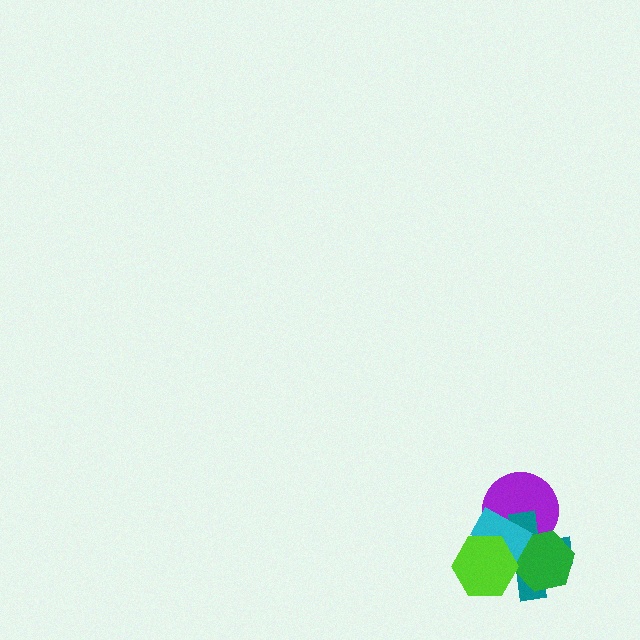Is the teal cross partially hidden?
Yes, it is partially covered by another shape.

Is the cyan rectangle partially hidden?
Yes, it is partially covered by another shape.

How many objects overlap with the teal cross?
4 objects overlap with the teal cross.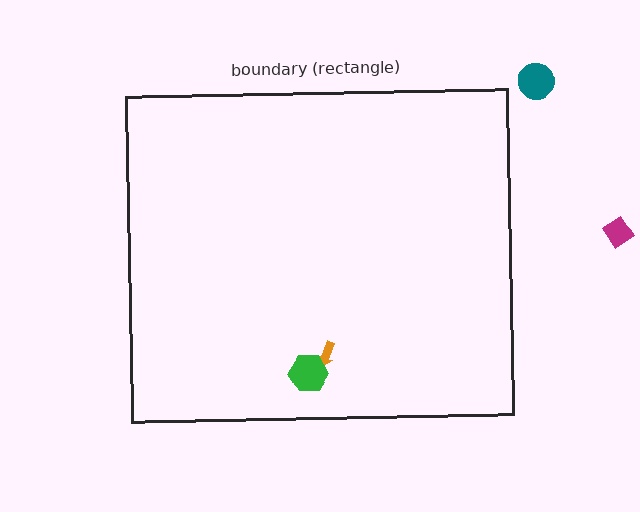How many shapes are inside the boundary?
2 inside, 2 outside.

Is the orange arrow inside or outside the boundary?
Inside.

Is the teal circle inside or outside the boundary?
Outside.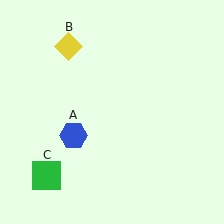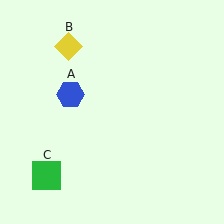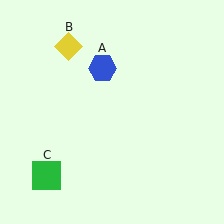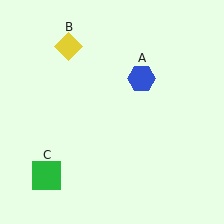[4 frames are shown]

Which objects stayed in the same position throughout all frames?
Yellow diamond (object B) and green square (object C) remained stationary.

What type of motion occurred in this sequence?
The blue hexagon (object A) rotated clockwise around the center of the scene.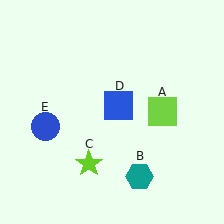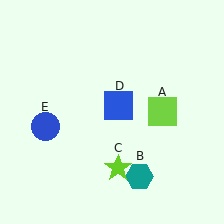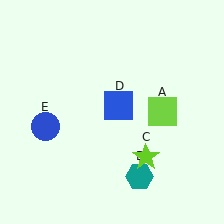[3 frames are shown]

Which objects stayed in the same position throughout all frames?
Lime square (object A) and teal hexagon (object B) and blue square (object D) and blue circle (object E) remained stationary.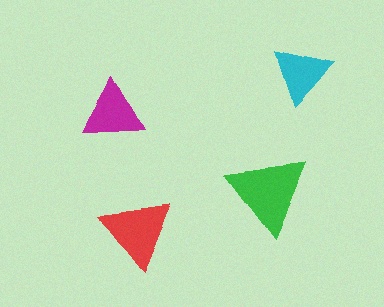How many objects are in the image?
There are 4 objects in the image.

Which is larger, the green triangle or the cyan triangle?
The green one.